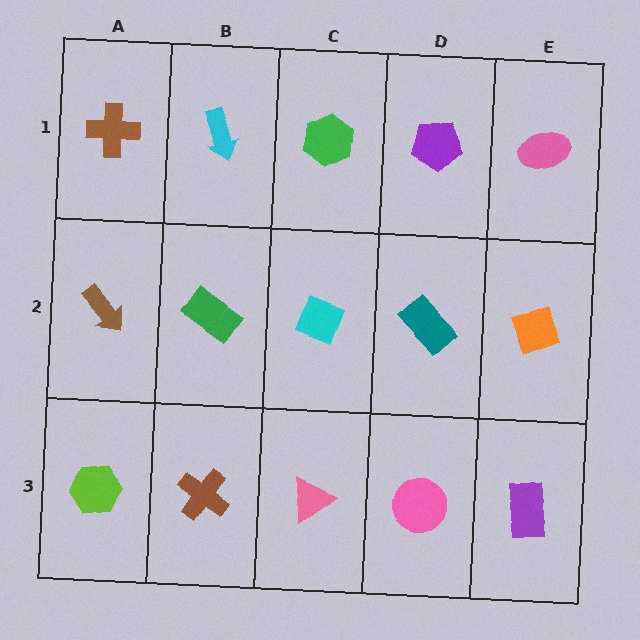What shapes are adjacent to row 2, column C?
A green hexagon (row 1, column C), a pink triangle (row 3, column C), a green rectangle (row 2, column B), a teal rectangle (row 2, column D).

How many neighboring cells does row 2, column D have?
4.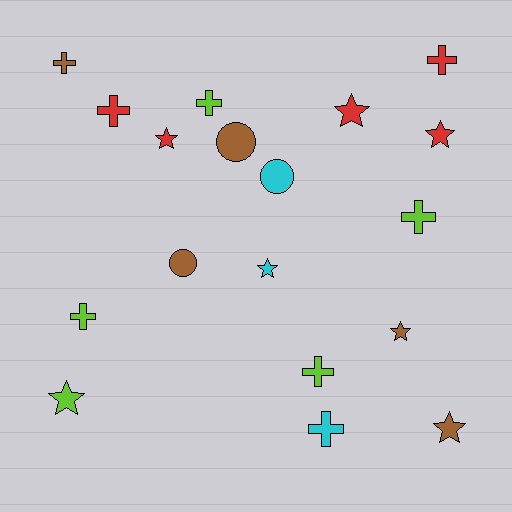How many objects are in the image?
There are 18 objects.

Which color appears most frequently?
Red, with 5 objects.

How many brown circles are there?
There are 2 brown circles.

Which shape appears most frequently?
Cross, with 8 objects.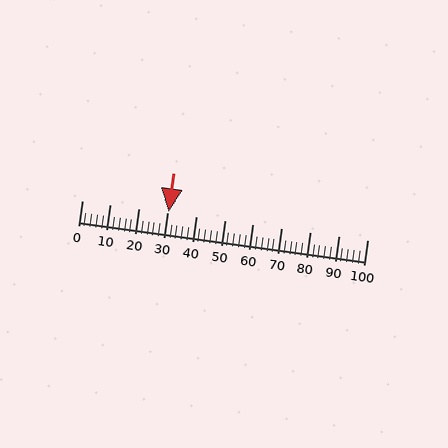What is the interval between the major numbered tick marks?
The major tick marks are spaced 10 units apart.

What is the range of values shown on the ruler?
The ruler shows values from 0 to 100.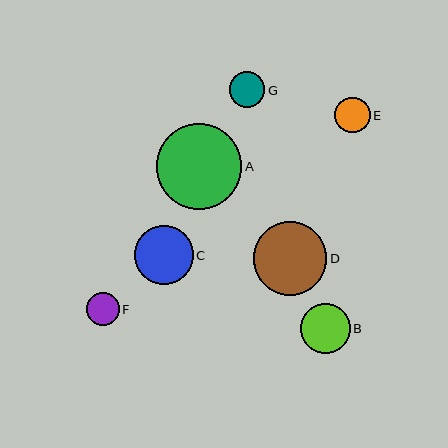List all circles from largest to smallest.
From largest to smallest: A, D, C, B, G, E, F.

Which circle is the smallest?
Circle F is the smallest with a size of approximately 33 pixels.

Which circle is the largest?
Circle A is the largest with a size of approximately 85 pixels.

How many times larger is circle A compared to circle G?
Circle A is approximately 2.4 times the size of circle G.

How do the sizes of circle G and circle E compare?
Circle G and circle E are approximately the same size.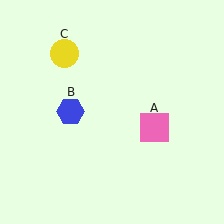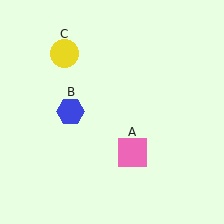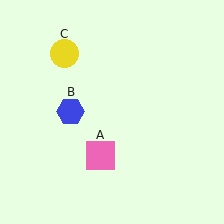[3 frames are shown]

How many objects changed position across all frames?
1 object changed position: pink square (object A).